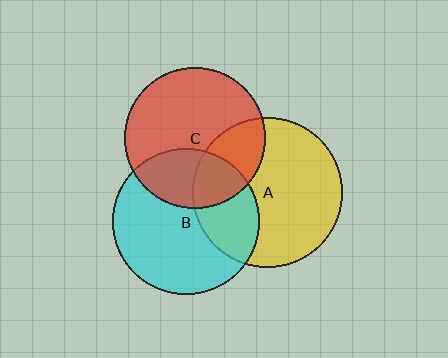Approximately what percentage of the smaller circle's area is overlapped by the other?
Approximately 30%.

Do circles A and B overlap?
Yes.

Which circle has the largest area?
Circle A (yellow).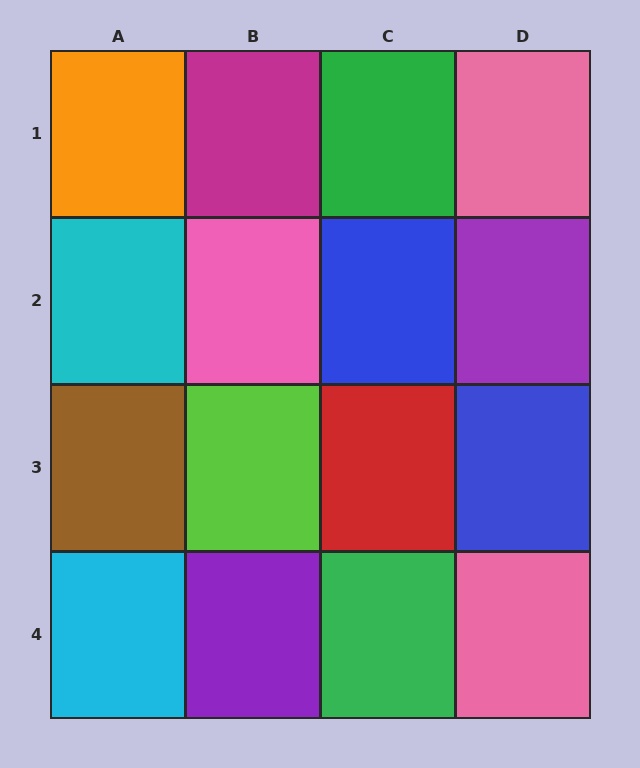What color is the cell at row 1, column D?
Pink.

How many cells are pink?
3 cells are pink.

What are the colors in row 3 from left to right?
Brown, lime, red, blue.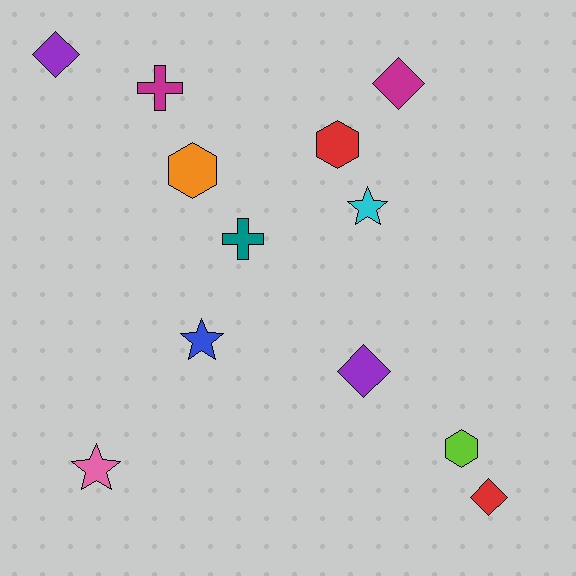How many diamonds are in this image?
There are 4 diamonds.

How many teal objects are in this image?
There is 1 teal object.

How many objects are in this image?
There are 12 objects.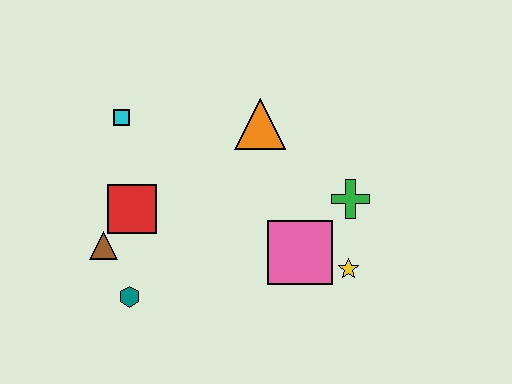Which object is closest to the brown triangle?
The red square is closest to the brown triangle.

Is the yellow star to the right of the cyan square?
Yes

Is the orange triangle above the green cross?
Yes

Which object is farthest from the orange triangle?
The teal hexagon is farthest from the orange triangle.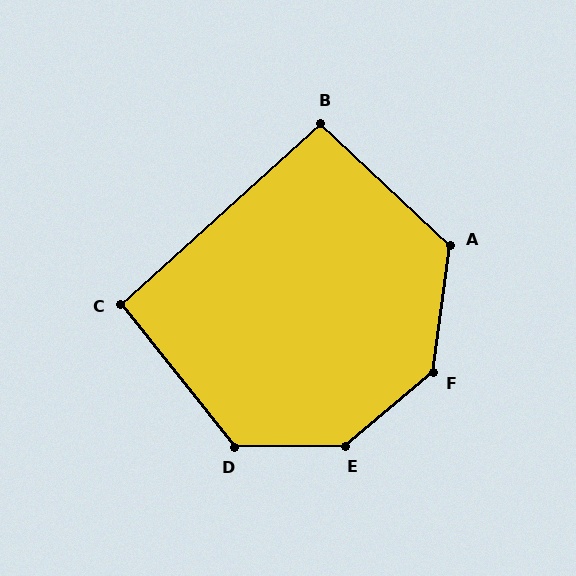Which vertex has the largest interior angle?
E, at approximately 141 degrees.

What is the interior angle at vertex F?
Approximately 138 degrees (obtuse).